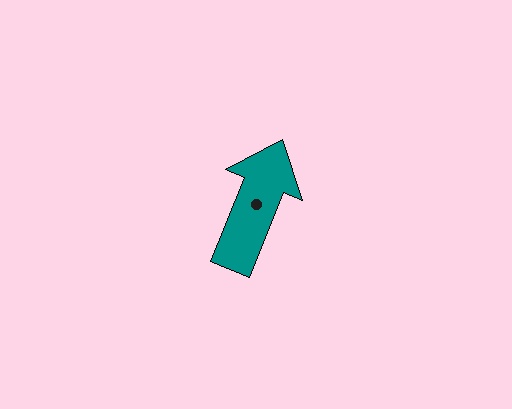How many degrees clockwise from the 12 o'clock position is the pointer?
Approximately 22 degrees.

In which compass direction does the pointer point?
North.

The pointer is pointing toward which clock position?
Roughly 1 o'clock.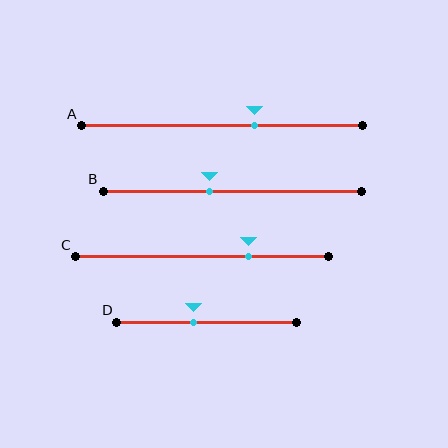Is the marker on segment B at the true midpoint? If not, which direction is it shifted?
No, the marker on segment B is shifted to the left by about 9% of the segment length.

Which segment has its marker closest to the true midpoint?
Segment D has its marker closest to the true midpoint.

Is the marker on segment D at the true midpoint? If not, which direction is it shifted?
No, the marker on segment D is shifted to the left by about 7% of the segment length.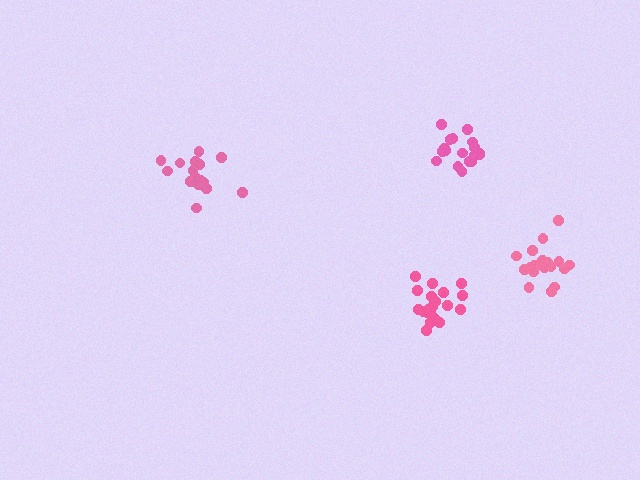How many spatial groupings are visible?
There are 4 spatial groupings.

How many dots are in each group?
Group 1: 17 dots, Group 2: 18 dots, Group 3: 20 dots, Group 4: 18 dots (73 total).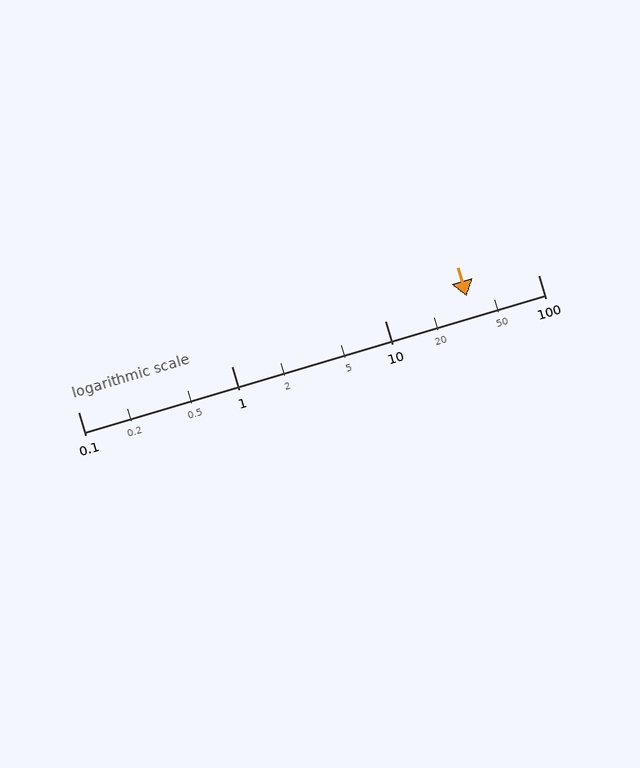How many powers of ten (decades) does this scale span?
The scale spans 3 decades, from 0.1 to 100.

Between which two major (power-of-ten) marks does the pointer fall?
The pointer is between 10 and 100.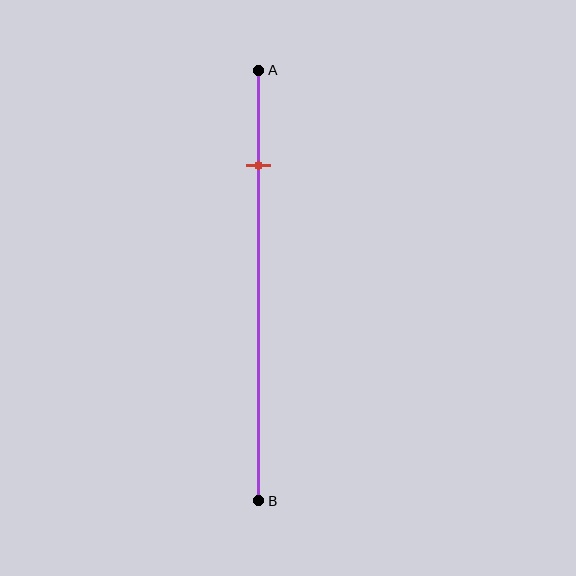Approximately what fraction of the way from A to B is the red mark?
The red mark is approximately 20% of the way from A to B.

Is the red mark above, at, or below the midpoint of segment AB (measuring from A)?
The red mark is above the midpoint of segment AB.